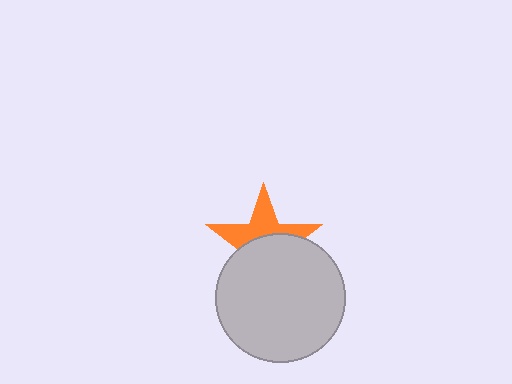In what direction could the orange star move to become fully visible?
The orange star could move up. That would shift it out from behind the light gray circle entirely.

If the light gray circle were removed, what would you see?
You would see the complete orange star.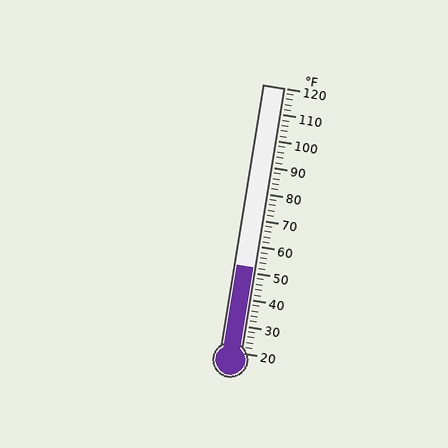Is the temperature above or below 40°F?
The temperature is above 40°F.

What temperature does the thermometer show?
The thermometer shows approximately 52°F.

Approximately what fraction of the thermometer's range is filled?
The thermometer is filled to approximately 30% of its range.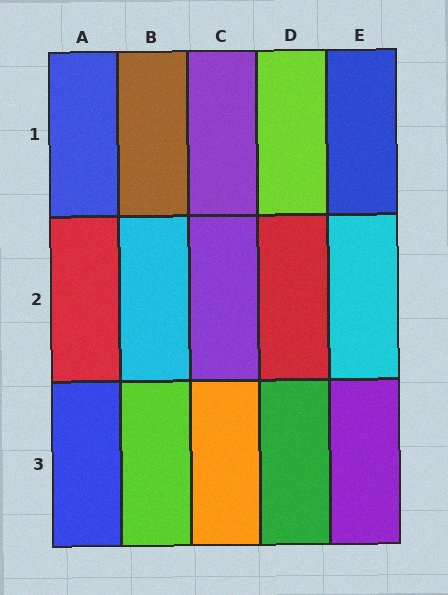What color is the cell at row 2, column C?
Purple.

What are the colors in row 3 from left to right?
Blue, lime, orange, green, purple.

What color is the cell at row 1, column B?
Brown.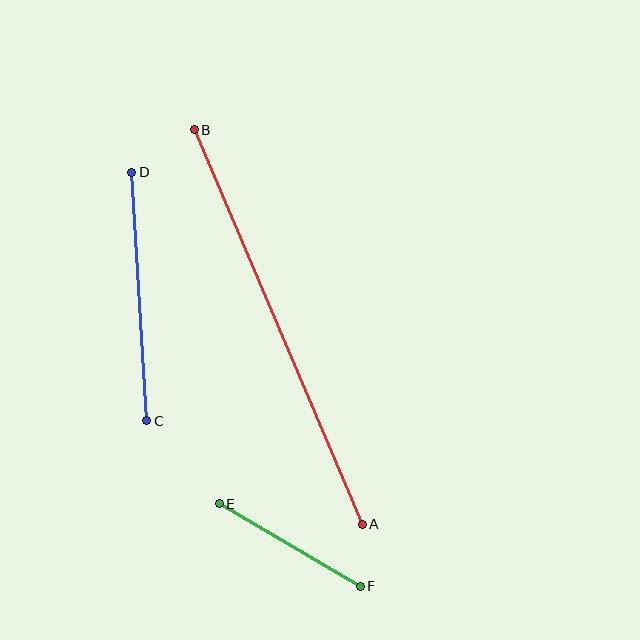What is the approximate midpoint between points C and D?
The midpoint is at approximately (139, 297) pixels.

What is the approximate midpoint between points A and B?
The midpoint is at approximately (278, 327) pixels.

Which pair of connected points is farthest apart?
Points A and B are farthest apart.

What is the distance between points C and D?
The distance is approximately 249 pixels.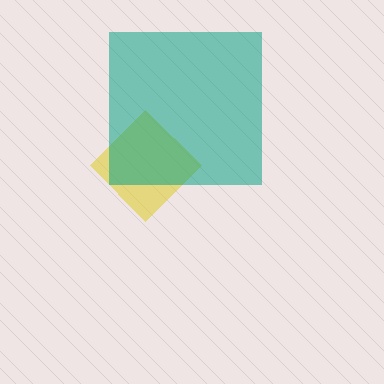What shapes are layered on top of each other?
The layered shapes are: a yellow diamond, a teal square.